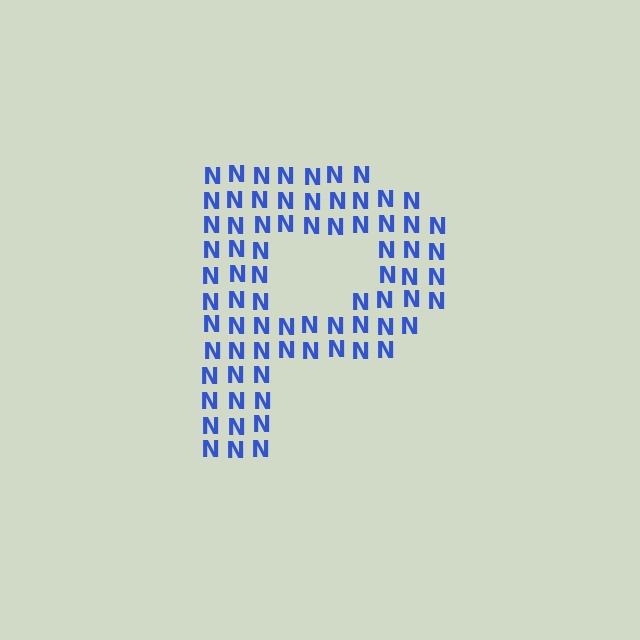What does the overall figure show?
The overall figure shows the letter P.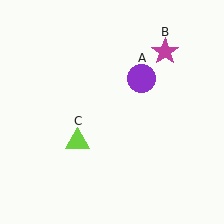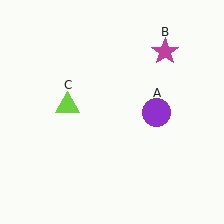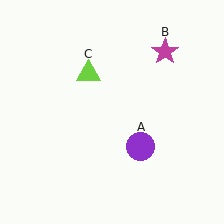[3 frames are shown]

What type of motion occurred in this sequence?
The purple circle (object A), lime triangle (object C) rotated clockwise around the center of the scene.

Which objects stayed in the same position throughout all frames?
Magenta star (object B) remained stationary.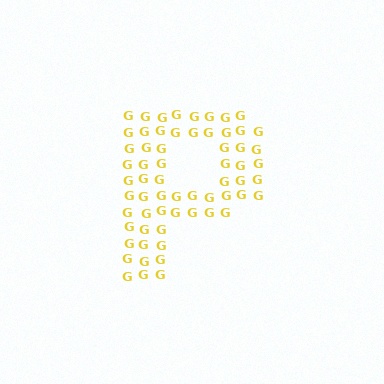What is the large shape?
The large shape is the letter P.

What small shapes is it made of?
It is made of small letter G's.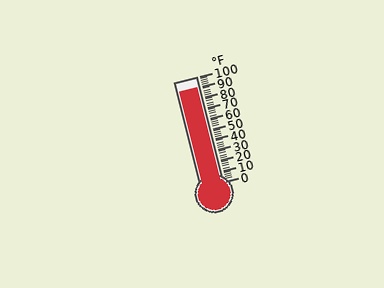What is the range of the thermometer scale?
The thermometer scale ranges from 0°F to 100°F.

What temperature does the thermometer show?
The thermometer shows approximately 90°F.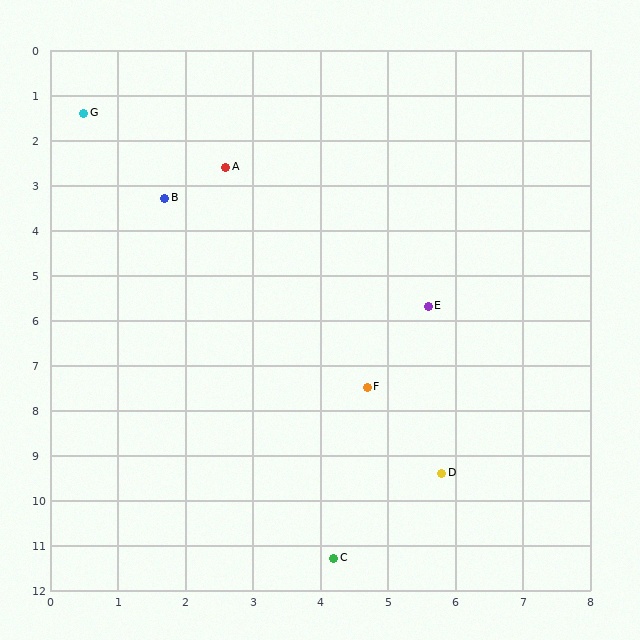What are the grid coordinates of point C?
Point C is at approximately (4.2, 11.3).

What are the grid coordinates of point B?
Point B is at approximately (1.7, 3.3).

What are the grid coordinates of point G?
Point G is at approximately (0.5, 1.4).